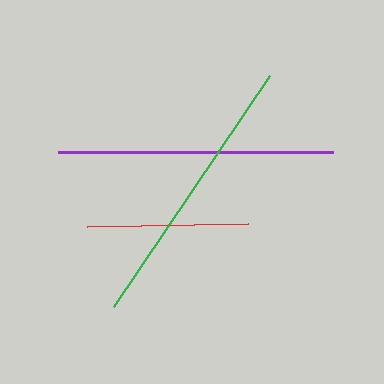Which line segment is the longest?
The green line is the longest at approximately 279 pixels.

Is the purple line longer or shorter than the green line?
The green line is longer than the purple line.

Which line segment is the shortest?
The red line is the shortest at approximately 162 pixels.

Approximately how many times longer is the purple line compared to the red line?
The purple line is approximately 1.7 times the length of the red line.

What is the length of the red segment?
The red segment is approximately 162 pixels long.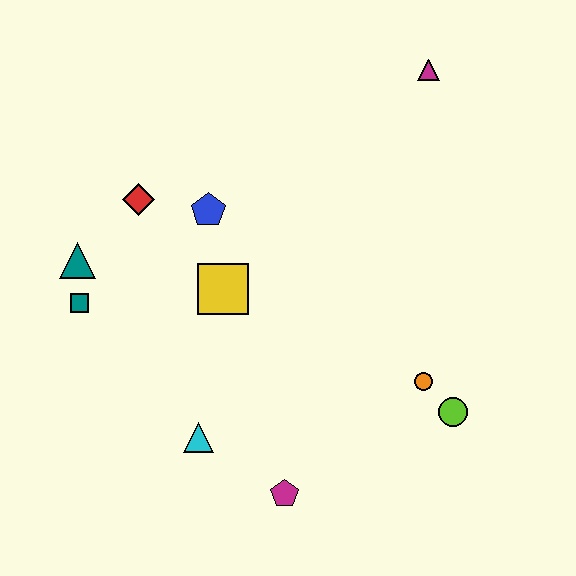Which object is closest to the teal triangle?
The teal square is closest to the teal triangle.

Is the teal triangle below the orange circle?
No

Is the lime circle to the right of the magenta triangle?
Yes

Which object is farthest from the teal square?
The magenta triangle is farthest from the teal square.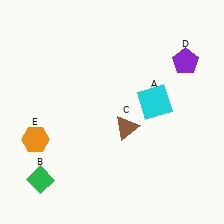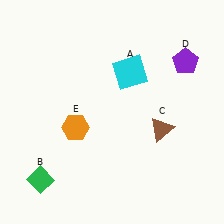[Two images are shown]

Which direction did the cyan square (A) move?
The cyan square (A) moved up.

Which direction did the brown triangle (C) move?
The brown triangle (C) moved right.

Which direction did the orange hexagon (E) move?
The orange hexagon (E) moved right.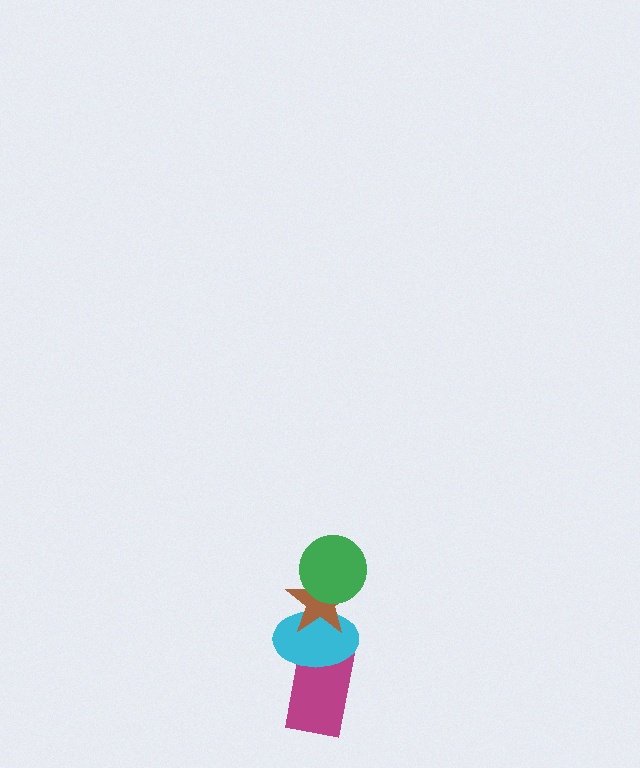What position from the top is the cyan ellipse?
The cyan ellipse is 3rd from the top.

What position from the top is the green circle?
The green circle is 1st from the top.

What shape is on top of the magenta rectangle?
The cyan ellipse is on top of the magenta rectangle.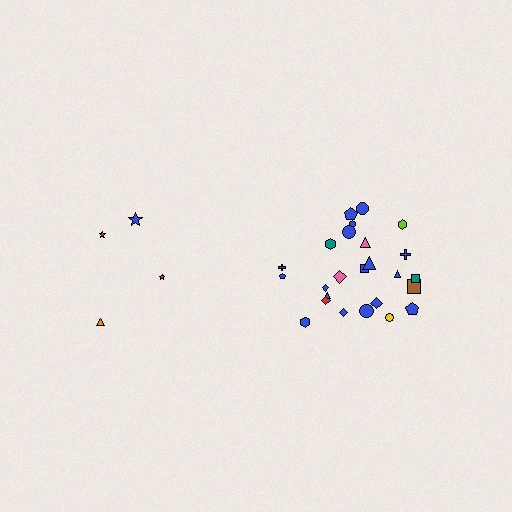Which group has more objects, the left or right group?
The right group.